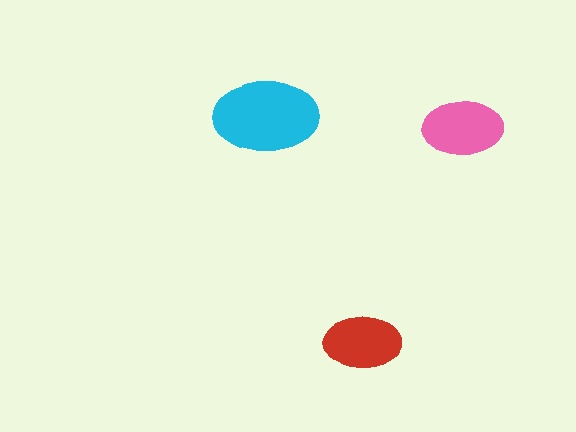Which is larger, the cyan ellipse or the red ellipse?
The cyan one.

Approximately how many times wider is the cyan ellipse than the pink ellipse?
About 1.5 times wider.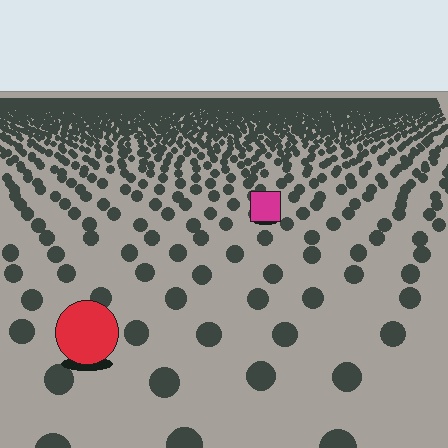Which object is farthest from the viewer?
The magenta square is farthest from the viewer. It appears smaller and the ground texture around it is denser.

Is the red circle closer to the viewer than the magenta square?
Yes. The red circle is closer — you can tell from the texture gradient: the ground texture is coarser near it.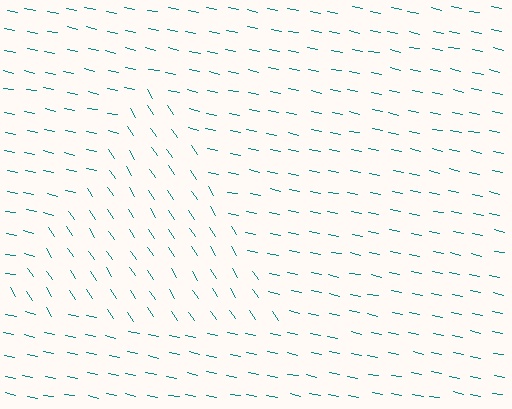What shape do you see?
I see a triangle.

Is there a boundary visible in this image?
Yes, there is a texture boundary formed by a change in line orientation.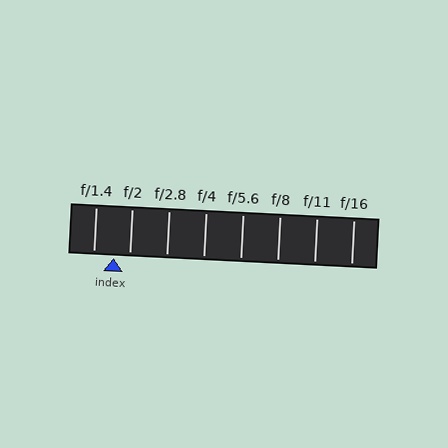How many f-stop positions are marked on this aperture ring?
There are 8 f-stop positions marked.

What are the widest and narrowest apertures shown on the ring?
The widest aperture shown is f/1.4 and the narrowest is f/16.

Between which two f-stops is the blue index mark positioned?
The index mark is between f/1.4 and f/2.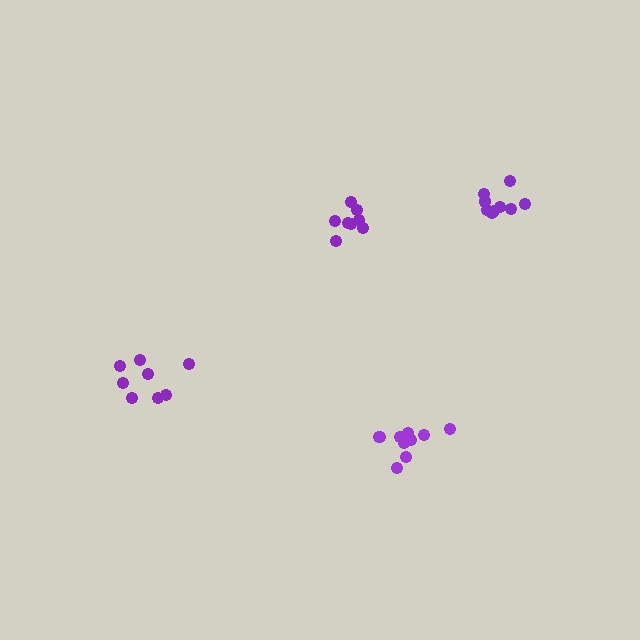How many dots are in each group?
Group 1: 10 dots, Group 2: 9 dots, Group 3: 8 dots, Group 4: 8 dots (35 total).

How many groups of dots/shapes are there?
There are 4 groups.